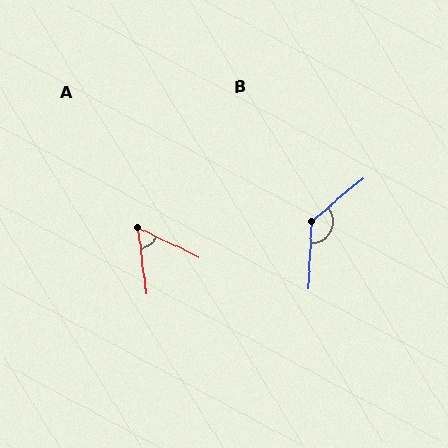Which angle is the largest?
B, at approximately 133 degrees.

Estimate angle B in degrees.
Approximately 133 degrees.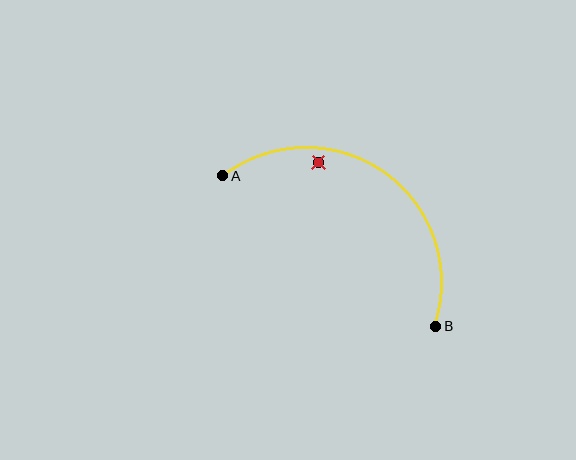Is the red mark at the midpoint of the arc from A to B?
No — the red mark does not lie on the arc at all. It sits slightly inside the curve.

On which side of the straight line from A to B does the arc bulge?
The arc bulges above and to the right of the straight line connecting A and B.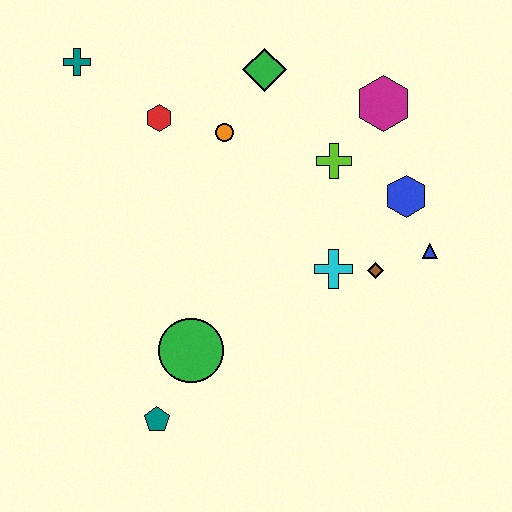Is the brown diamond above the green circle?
Yes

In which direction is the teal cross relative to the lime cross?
The teal cross is to the left of the lime cross.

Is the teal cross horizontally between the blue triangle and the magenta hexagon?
No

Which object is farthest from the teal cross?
The blue triangle is farthest from the teal cross.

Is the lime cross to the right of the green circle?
Yes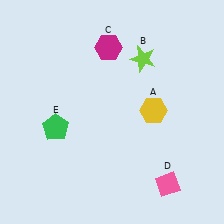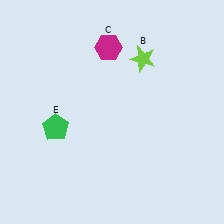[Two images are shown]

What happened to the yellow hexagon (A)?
The yellow hexagon (A) was removed in Image 2. It was in the top-right area of Image 1.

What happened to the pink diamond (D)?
The pink diamond (D) was removed in Image 2. It was in the bottom-right area of Image 1.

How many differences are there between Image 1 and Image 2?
There are 2 differences between the two images.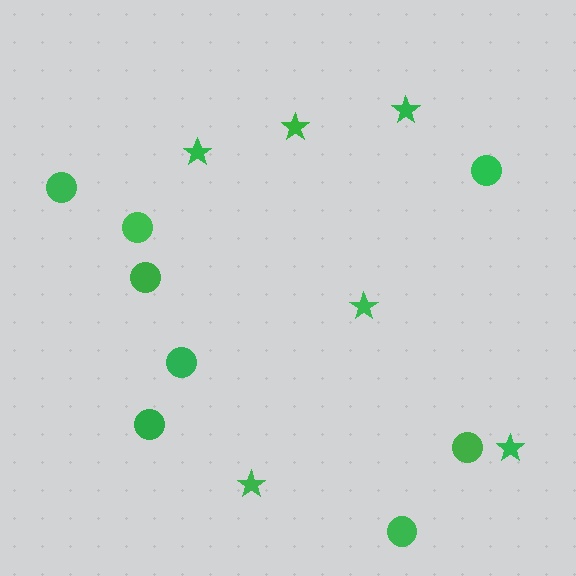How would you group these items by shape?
There are 2 groups: one group of circles (8) and one group of stars (6).